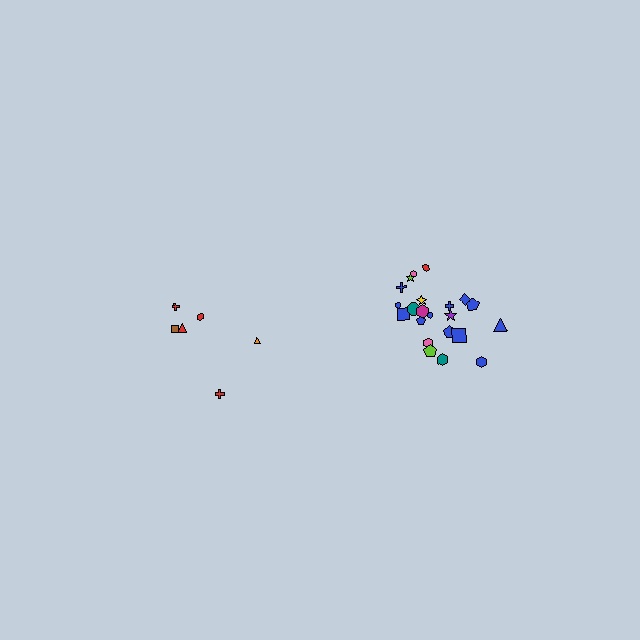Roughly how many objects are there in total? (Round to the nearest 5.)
Roughly 30 objects in total.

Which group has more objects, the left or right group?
The right group.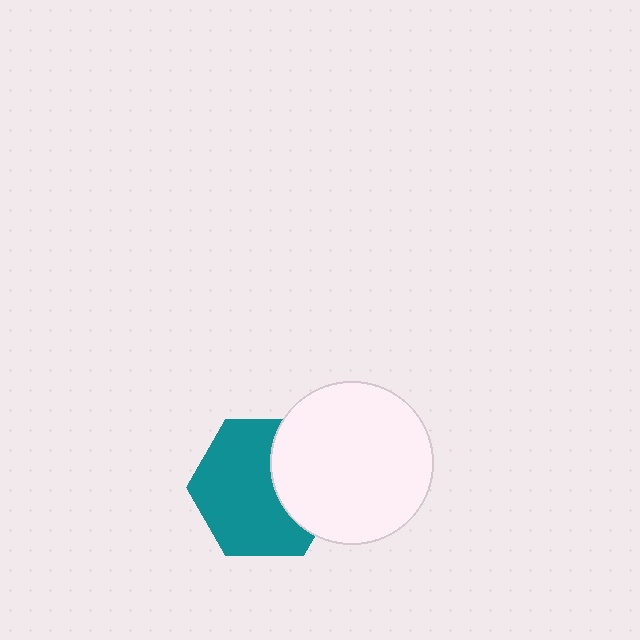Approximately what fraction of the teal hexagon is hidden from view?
Roughly 34% of the teal hexagon is hidden behind the white circle.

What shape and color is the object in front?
The object in front is a white circle.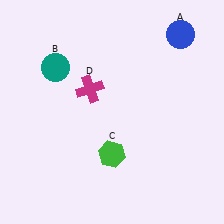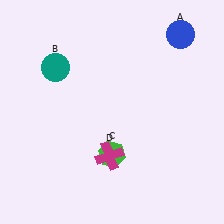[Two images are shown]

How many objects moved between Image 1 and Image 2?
1 object moved between the two images.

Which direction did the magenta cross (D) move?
The magenta cross (D) moved down.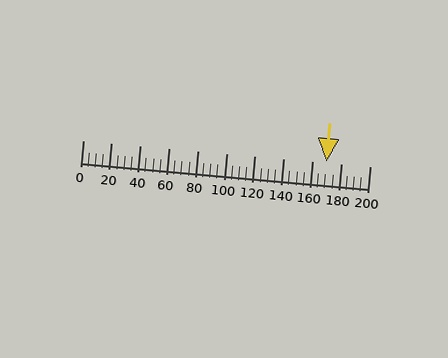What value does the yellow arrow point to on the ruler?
The yellow arrow points to approximately 170.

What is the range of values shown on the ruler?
The ruler shows values from 0 to 200.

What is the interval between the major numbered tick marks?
The major tick marks are spaced 20 units apart.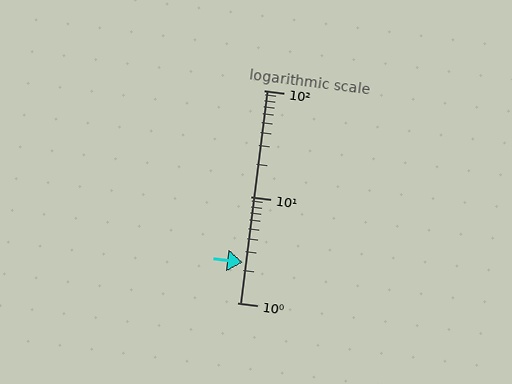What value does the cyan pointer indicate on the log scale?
The pointer indicates approximately 2.4.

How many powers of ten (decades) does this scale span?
The scale spans 2 decades, from 1 to 100.